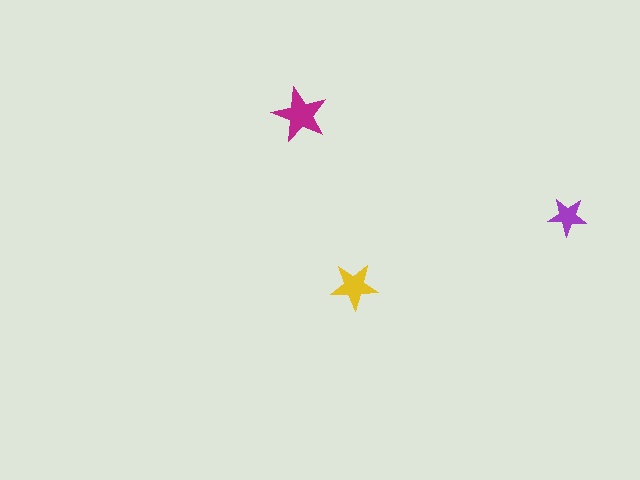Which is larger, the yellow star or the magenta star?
The magenta one.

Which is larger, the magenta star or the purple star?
The magenta one.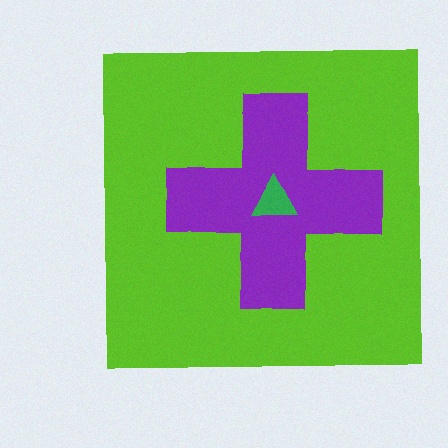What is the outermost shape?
The lime square.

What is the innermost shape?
The green triangle.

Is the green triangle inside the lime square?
Yes.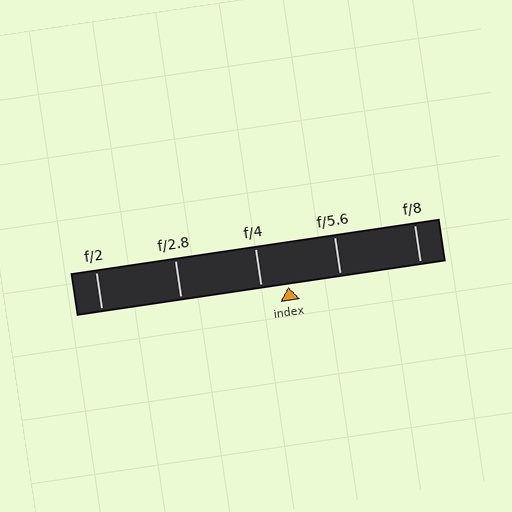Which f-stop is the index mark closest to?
The index mark is closest to f/4.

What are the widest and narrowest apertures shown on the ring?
The widest aperture shown is f/2 and the narrowest is f/8.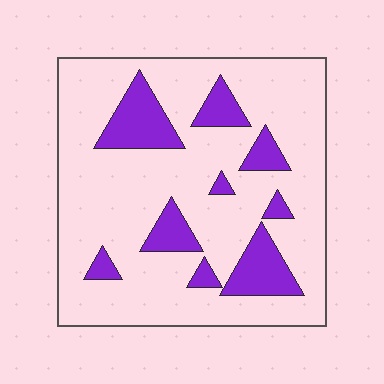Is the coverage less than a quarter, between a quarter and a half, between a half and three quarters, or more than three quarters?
Less than a quarter.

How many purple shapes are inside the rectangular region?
9.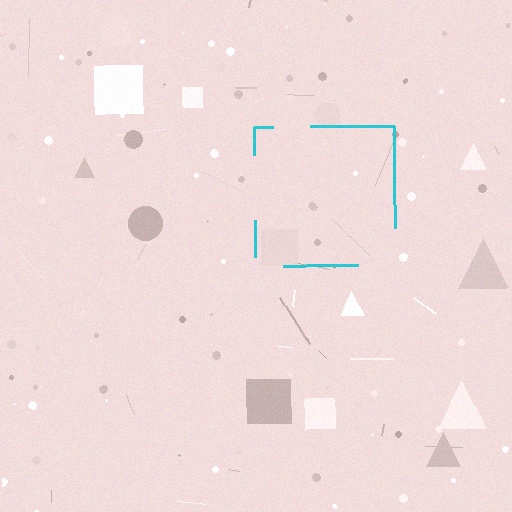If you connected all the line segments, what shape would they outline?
They would outline a square.